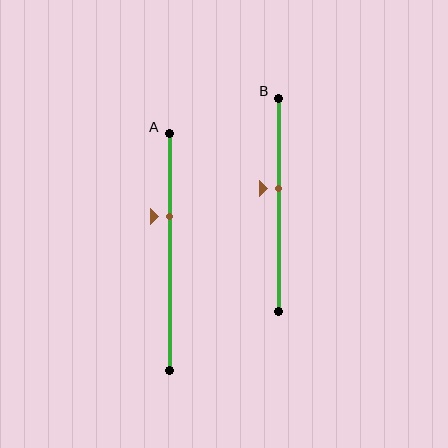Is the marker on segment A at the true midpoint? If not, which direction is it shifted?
No, the marker on segment A is shifted upward by about 15% of the segment length.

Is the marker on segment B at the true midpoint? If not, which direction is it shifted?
No, the marker on segment B is shifted upward by about 8% of the segment length.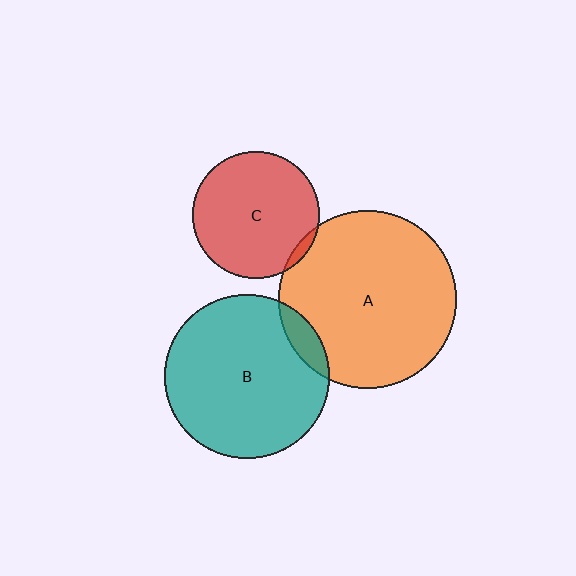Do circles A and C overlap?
Yes.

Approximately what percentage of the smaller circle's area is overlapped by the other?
Approximately 5%.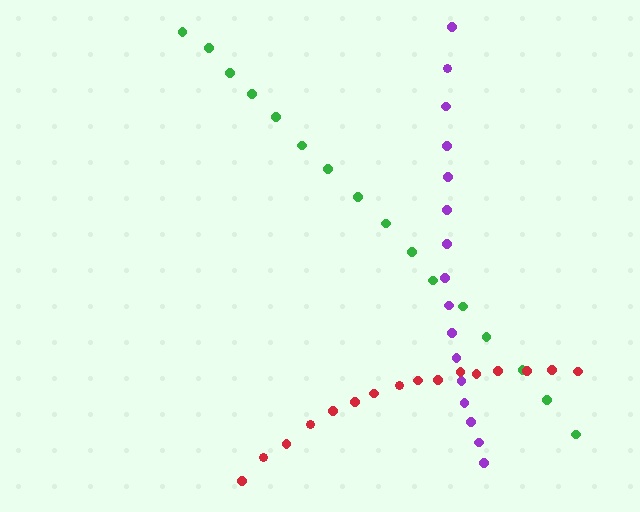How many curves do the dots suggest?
There are 3 distinct paths.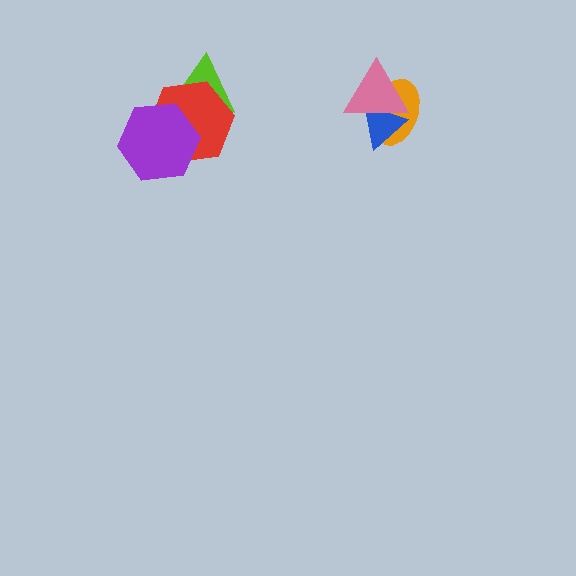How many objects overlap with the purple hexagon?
2 objects overlap with the purple hexagon.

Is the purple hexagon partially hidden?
No, no other shape covers it.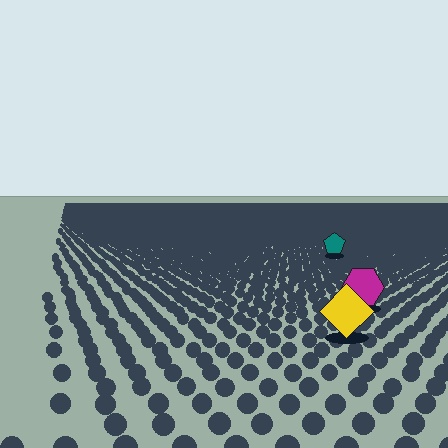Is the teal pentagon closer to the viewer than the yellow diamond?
No. The yellow diamond is closer — you can tell from the texture gradient: the ground texture is coarser near it.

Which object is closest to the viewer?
The yellow diamond is closest. The texture marks near it are larger and more spread out.